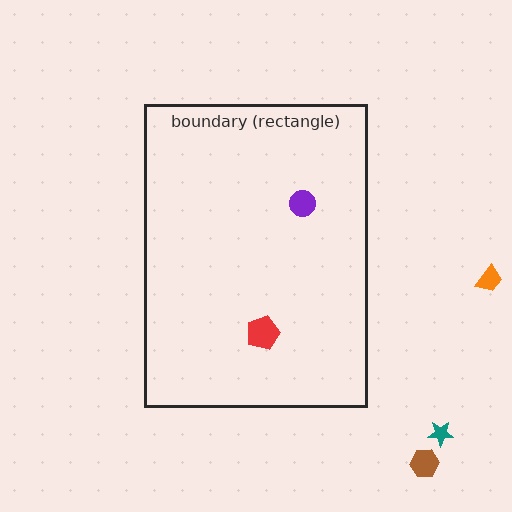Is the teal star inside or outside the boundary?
Outside.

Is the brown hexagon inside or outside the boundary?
Outside.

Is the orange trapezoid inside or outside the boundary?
Outside.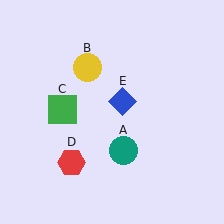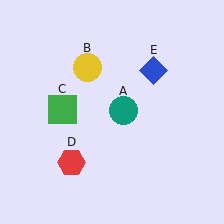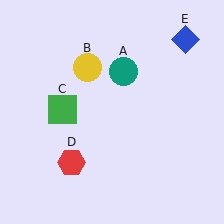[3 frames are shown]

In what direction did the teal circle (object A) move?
The teal circle (object A) moved up.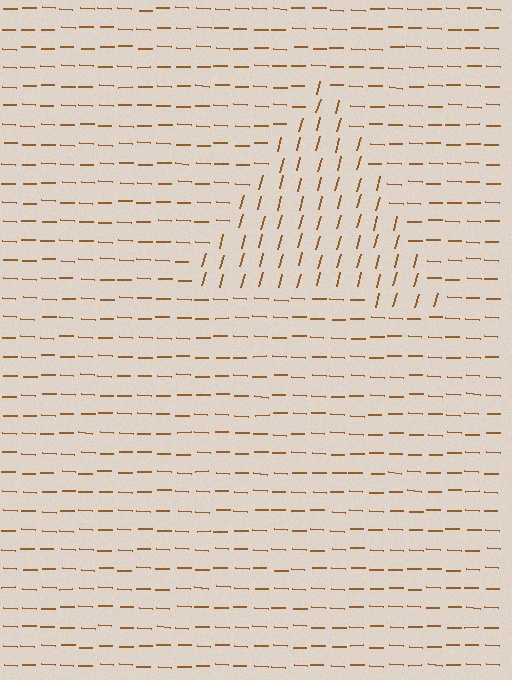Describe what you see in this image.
The image is filled with small brown line segments. A triangle region in the image has lines oriented differently from the surrounding lines, creating a visible texture boundary.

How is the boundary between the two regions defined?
The boundary is defined purely by a change in line orientation (approximately 77 degrees difference). All lines are the same color and thickness.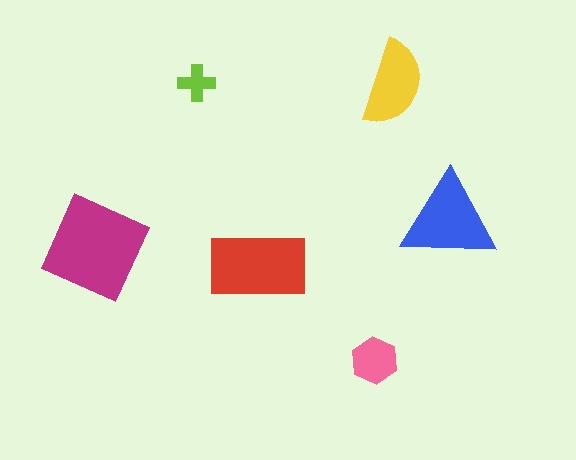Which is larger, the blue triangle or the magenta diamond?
The magenta diamond.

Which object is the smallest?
The lime cross.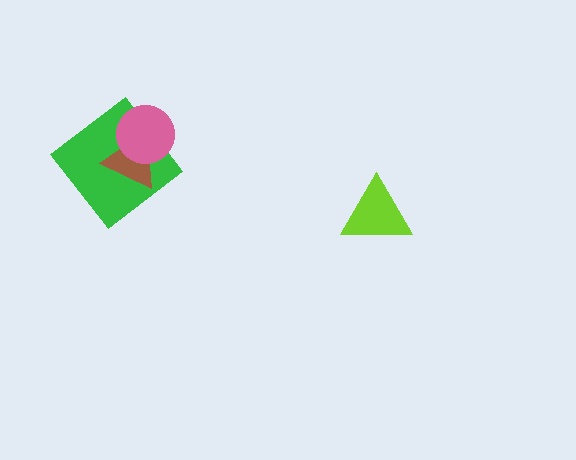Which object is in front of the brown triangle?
The pink circle is in front of the brown triangle.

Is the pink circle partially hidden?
No, no other shape covers it.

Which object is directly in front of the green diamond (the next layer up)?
The brown triangle is directly in front of the green diamond.